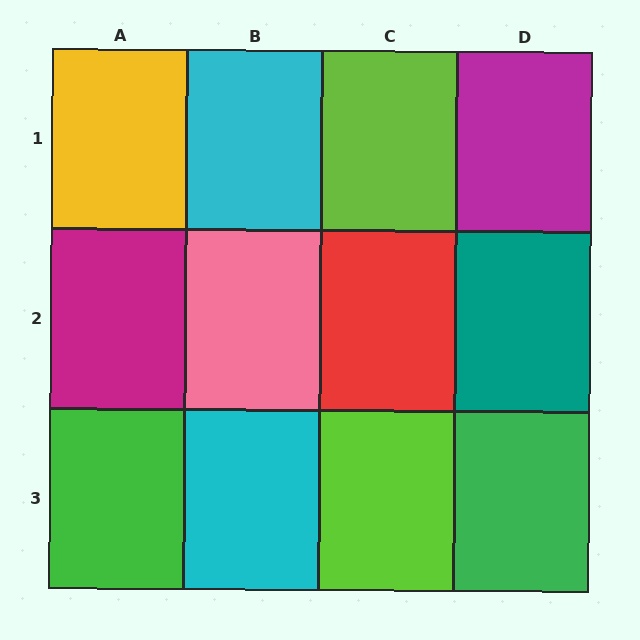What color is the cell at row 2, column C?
Red.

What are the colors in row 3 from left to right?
Green, cyan, lime, green.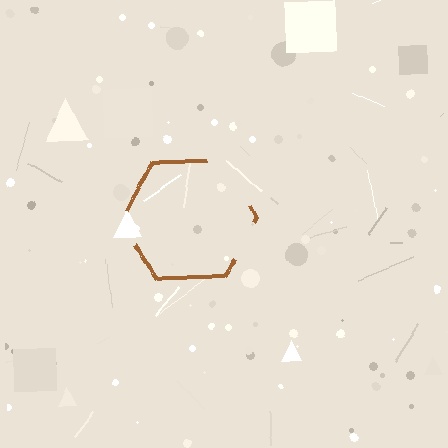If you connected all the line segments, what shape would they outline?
They would outline a hexagon.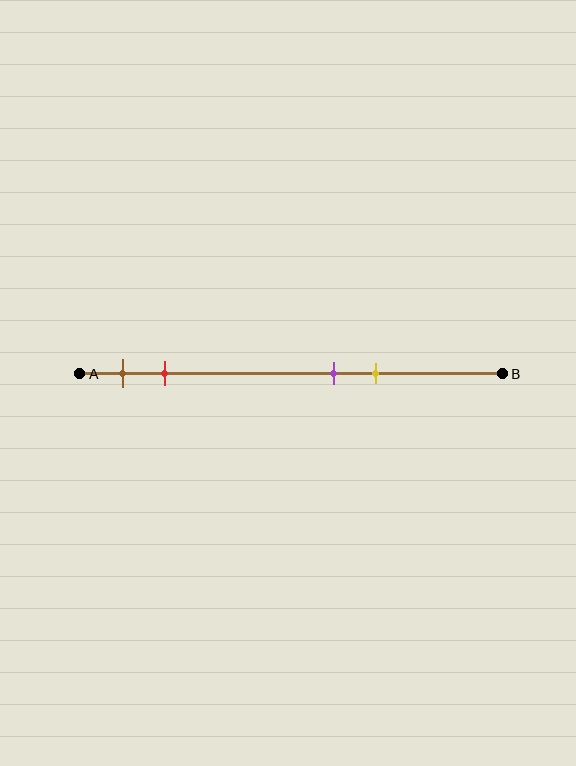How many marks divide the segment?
There are 4 marks dividing the segment.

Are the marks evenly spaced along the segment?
No, the marks are not evenly spaced.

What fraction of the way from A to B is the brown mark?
The brown mark is approximately 10% (0.1) of the way from A to B.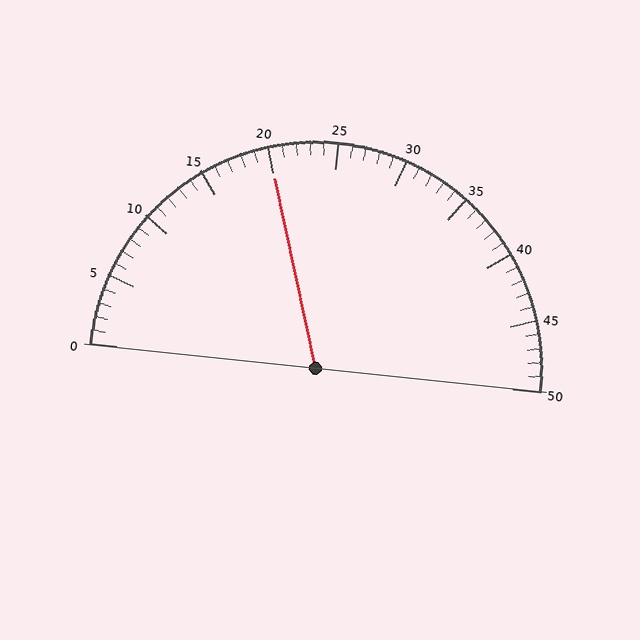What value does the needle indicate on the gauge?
The needle indicates approximately 20.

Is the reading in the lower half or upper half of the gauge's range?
The reading is in the lower half of the range (0 to 50).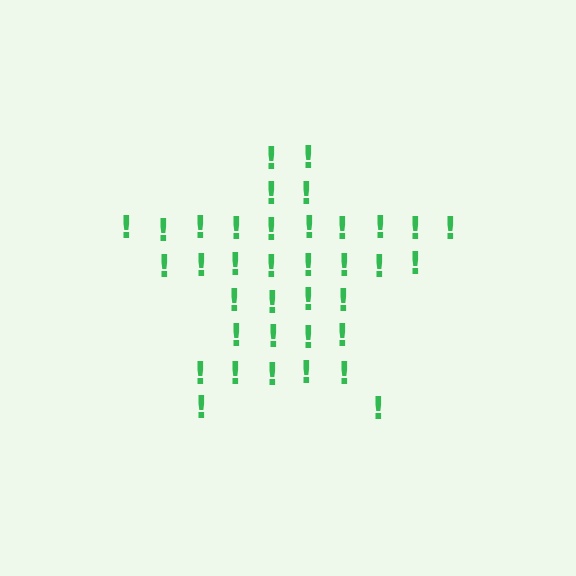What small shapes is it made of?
It is made of small exclamation marks.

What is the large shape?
The large shape is a star.